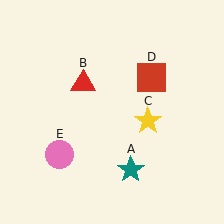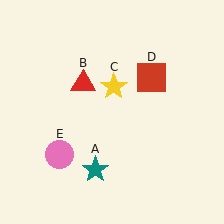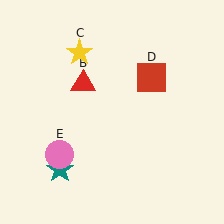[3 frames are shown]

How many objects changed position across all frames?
2 objects changed position: teal star (object A), yellow star (object C).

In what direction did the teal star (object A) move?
The teal star (object A) moved left.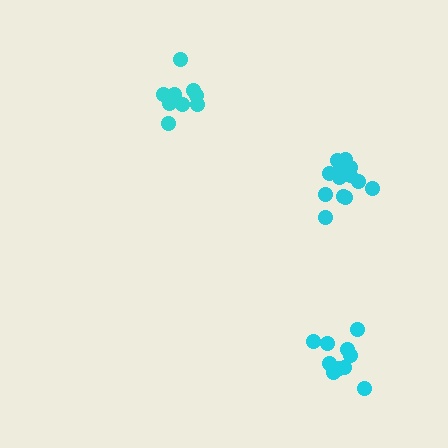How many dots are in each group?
Group 1: 14 dots, Group 2: 10 dots, Group 3: 10 dots (34 total).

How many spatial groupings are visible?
There are 3 spatial groupings.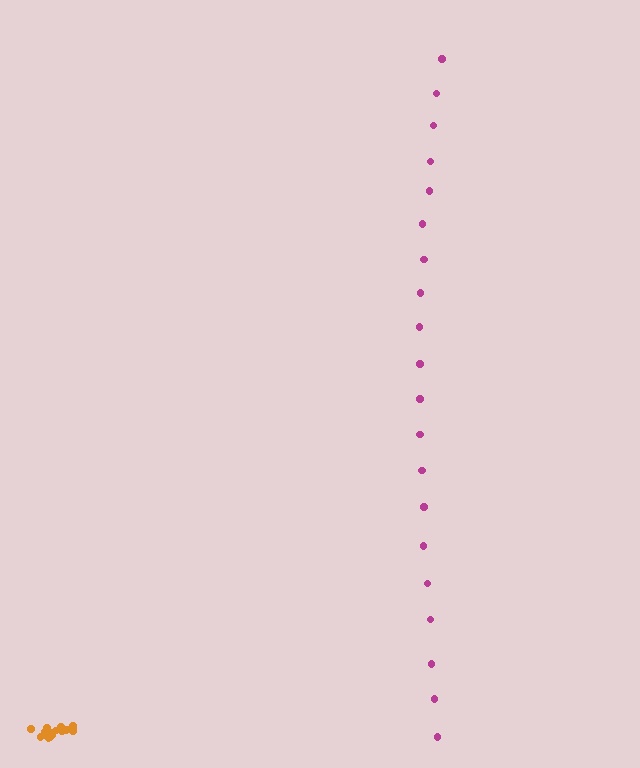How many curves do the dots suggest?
There are 2 distinct paths.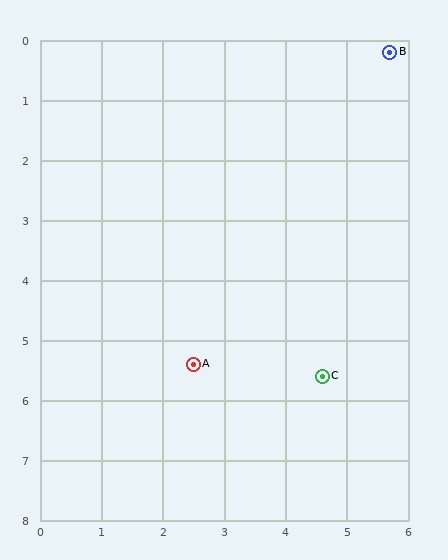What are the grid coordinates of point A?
Point A is at approximately (2.5, 5.4).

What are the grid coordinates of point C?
Point C is at approximately (4.6, 5.6).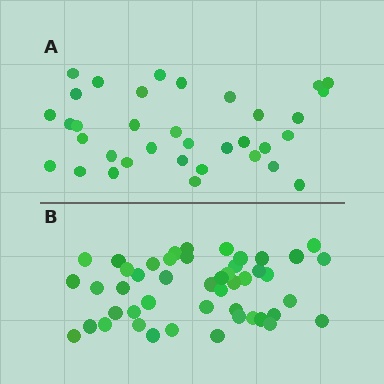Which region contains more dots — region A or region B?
Region B (the bottom region) has more dots.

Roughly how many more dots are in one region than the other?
Region B has roughly 12 or so more dots than region A.